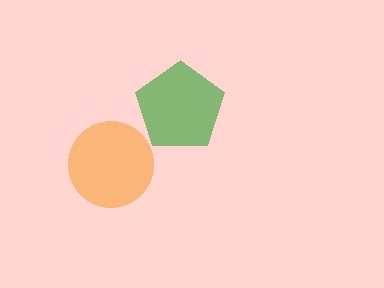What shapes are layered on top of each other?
The layered shapes are: an orange circle, a green pentagon.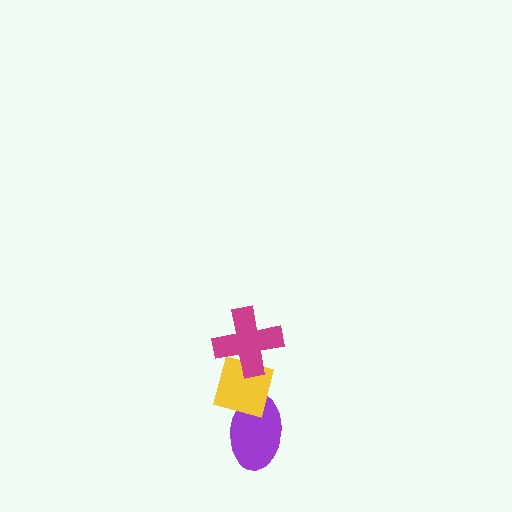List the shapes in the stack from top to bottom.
From top to bottom: the magenta cross, the yellow square, the purple ellipse.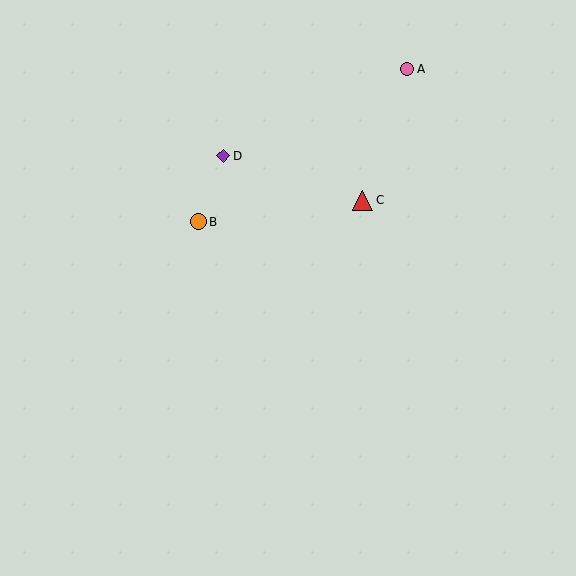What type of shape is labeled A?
Shape A is a pink circle.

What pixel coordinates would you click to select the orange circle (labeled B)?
Click at (199, 222) to select the orange circle B.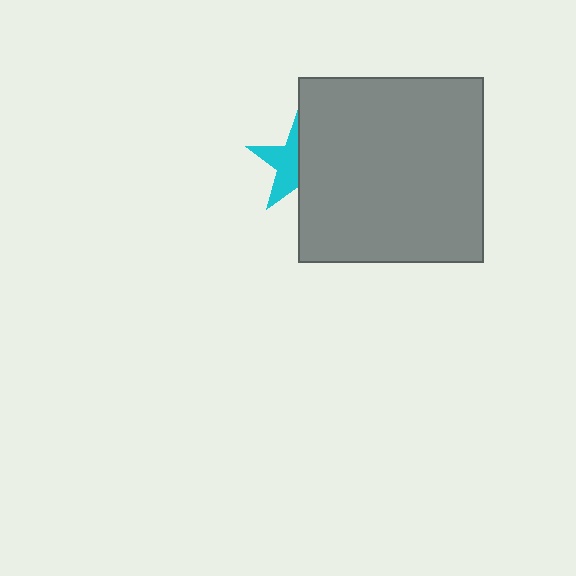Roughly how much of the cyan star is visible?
About half of it is visible (roughly 48%).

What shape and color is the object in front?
The object in front is a gray square.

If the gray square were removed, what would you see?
You would see the complete cyan star.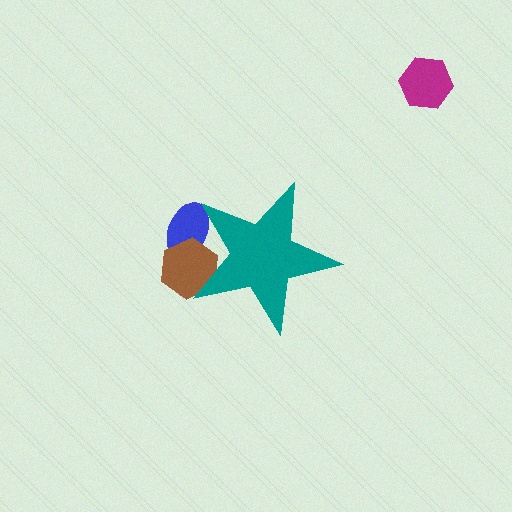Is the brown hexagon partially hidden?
Yes, the brown hexagon is partially hidden behind the teal star.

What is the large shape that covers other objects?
A teal star.